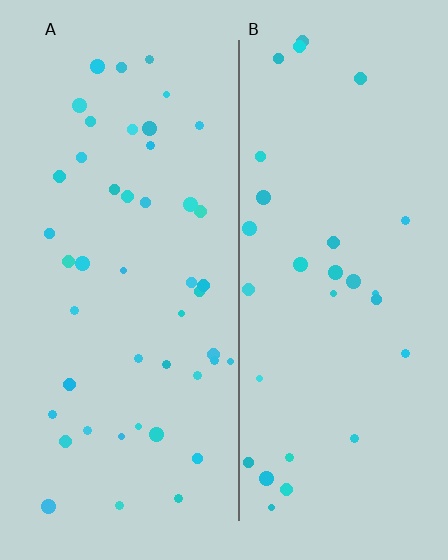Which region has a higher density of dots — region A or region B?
A (the left).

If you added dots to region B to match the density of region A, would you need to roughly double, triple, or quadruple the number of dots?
Approximately double.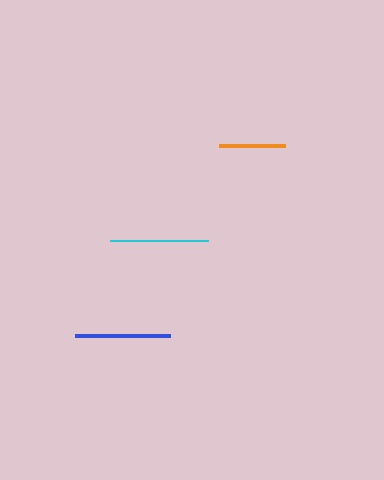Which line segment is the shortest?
The orange line is the shortest at approximately 66 pixels.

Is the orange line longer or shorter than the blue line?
The blue line is longer than the orange line.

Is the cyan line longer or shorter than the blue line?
The cyan line is longer than the blue line.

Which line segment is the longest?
The cyan line is the longest at approximately 98 pixels.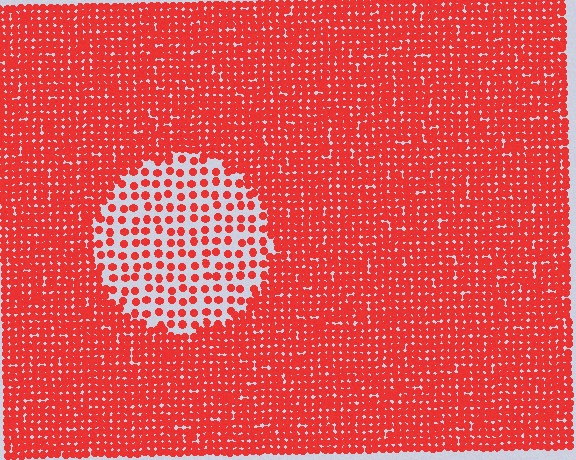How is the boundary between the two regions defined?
The boundary is defined by a change in element density (approximately 2.6x ratio). All elements are the same color, size, and shape.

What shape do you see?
I see a circle.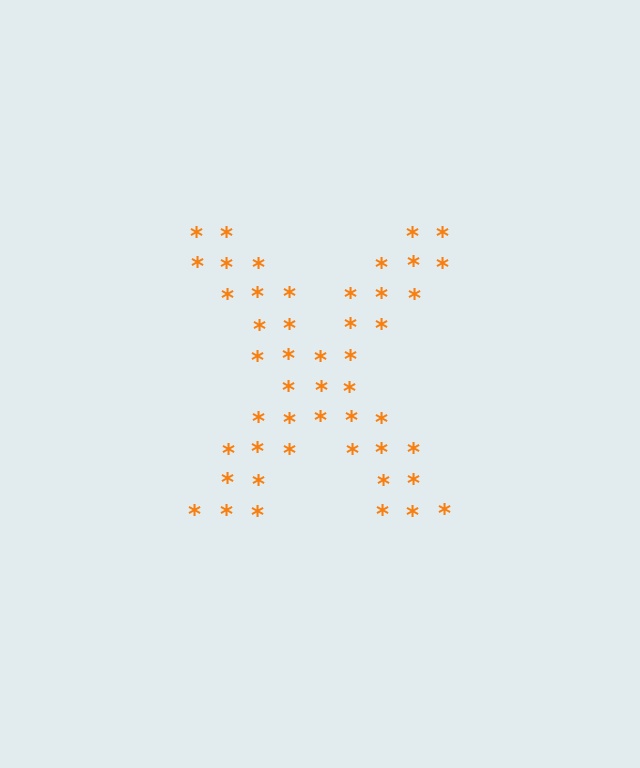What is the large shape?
The large shape is the letter X.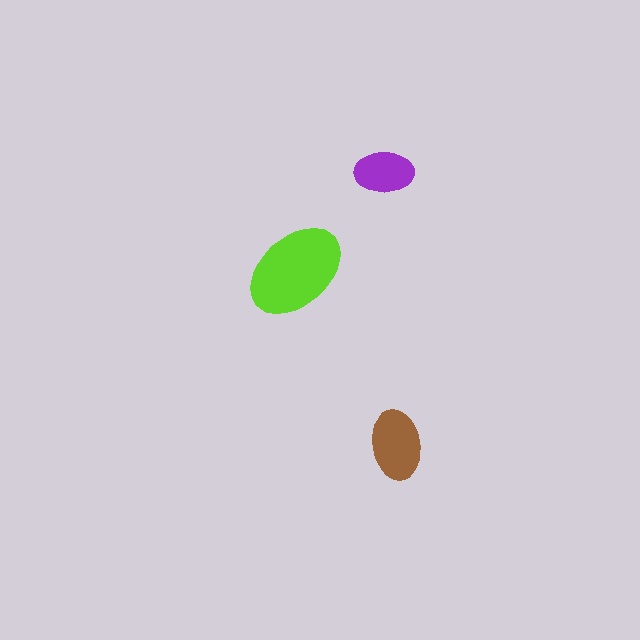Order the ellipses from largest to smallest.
the lime one, the brown one, the purple one.